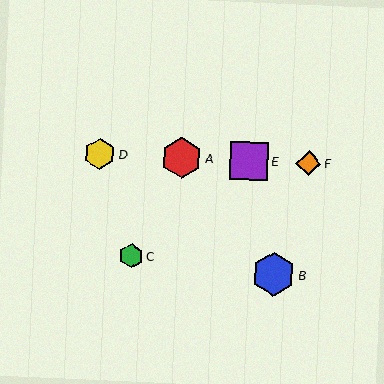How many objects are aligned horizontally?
4 objects (A, D, E, F) are aligned horizontally.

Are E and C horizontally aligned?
No, E is at y≈161 and C is at y≈256.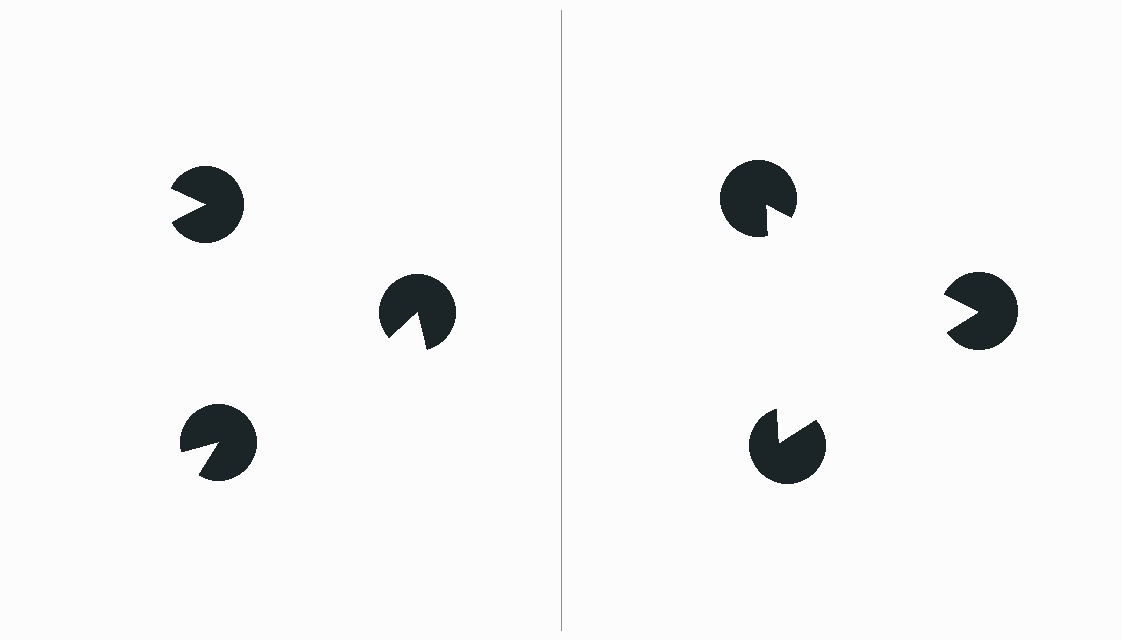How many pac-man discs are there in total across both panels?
6 — 3 on each side.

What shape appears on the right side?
An illusory triangle.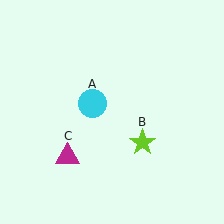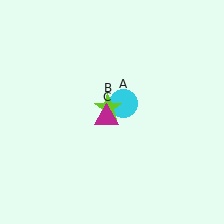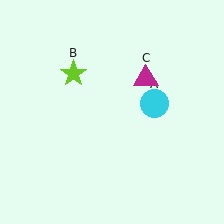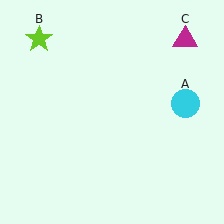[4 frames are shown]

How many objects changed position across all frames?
3 objects changed position: cyan circle (object A), lime star (object B), magenta triangle (object C).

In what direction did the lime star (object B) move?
The lime star (object B) moved up and to the left.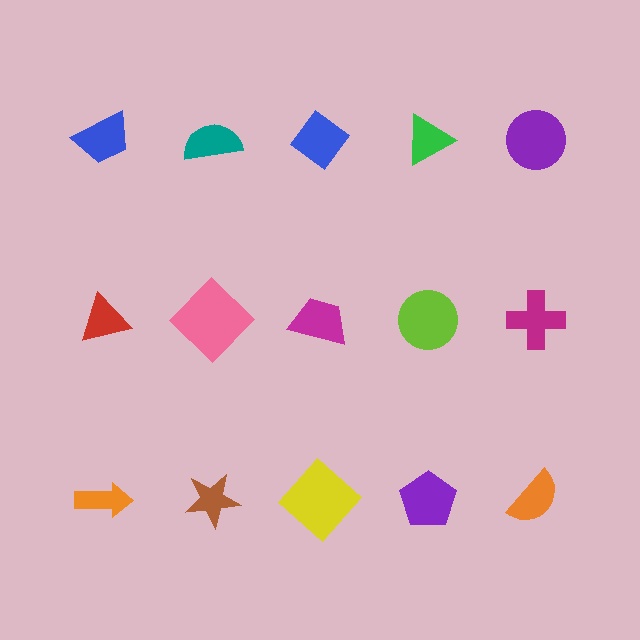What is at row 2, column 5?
A magenta cross.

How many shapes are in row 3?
5 shapes.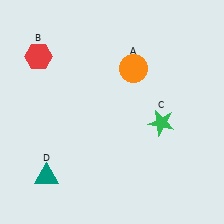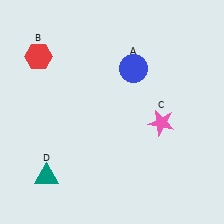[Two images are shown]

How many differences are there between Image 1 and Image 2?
There are 2 differences between the two images.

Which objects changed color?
A changed from orange to blue. C changed from green to pink.